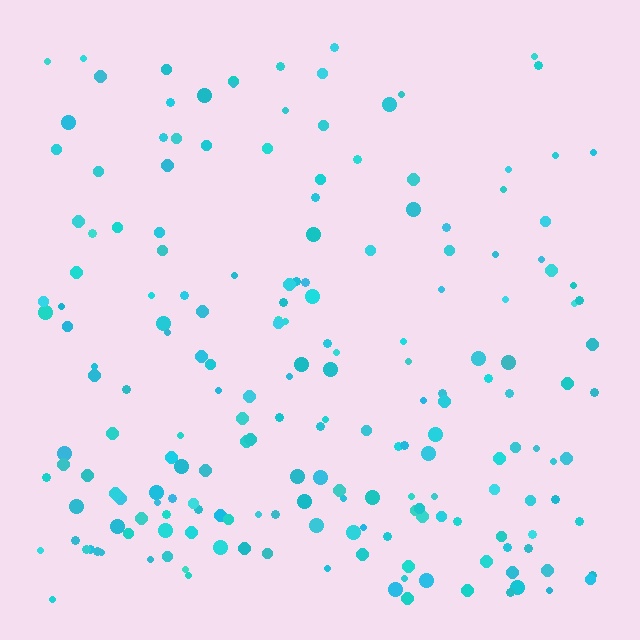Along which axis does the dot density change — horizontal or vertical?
Vertical.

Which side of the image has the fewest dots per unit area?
The top.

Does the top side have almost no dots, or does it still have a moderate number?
Still a moderate number, just noticeably fewer than the bottom.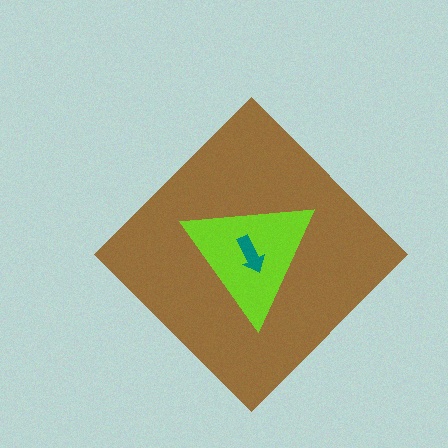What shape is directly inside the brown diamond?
The lime triangle.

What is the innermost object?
The teal arrow.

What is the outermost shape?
The brown diamond.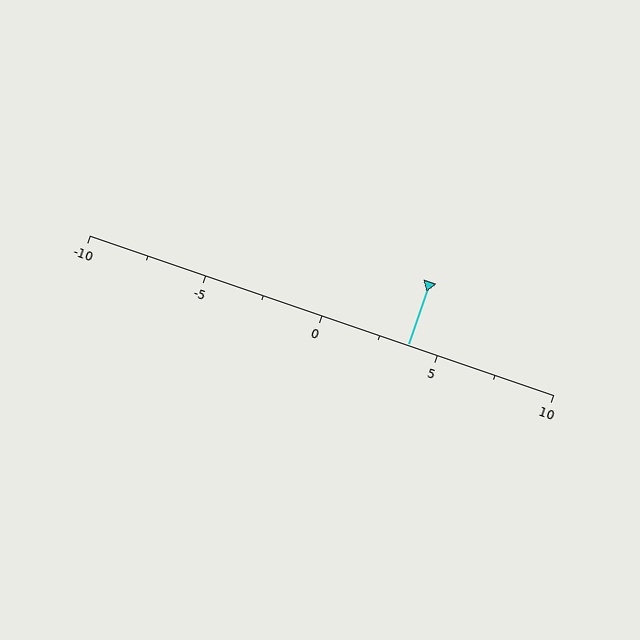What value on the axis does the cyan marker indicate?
The marker indicates approximately 3.8.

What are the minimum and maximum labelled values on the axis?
The axis runs from -10 to 10.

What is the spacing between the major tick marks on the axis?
The major ticks are spaced 5 apart.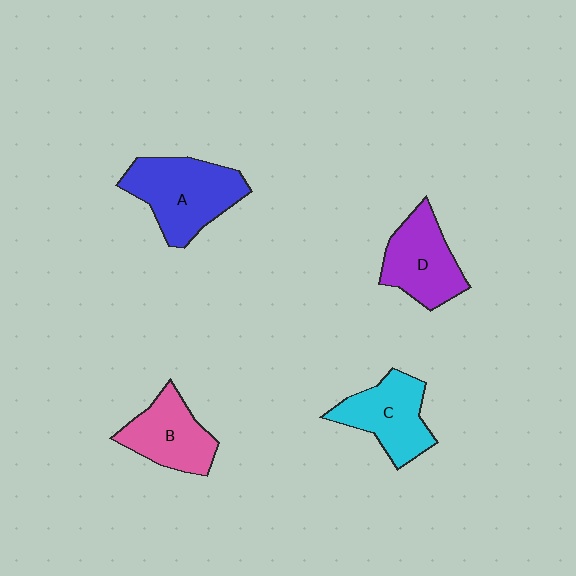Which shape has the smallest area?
Shape B (pink).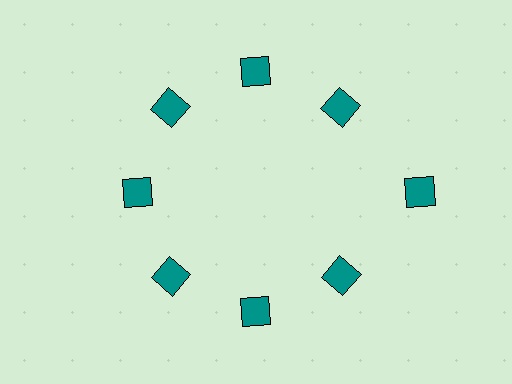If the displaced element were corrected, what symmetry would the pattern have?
It would have 8-fold rotational symmetry — the pattern would map onto itself every 45 degrees.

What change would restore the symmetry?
The symmetry would be restored by moving it inward, back onto the ring so that all 8 squares sit at equal angles and equal distance from the center.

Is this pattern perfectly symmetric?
No. The 8 teal squares are arranged in a ring, but one element near the 3 o'clock position is pushed outward from the center, breaking the 8-fold rotational symmetry.